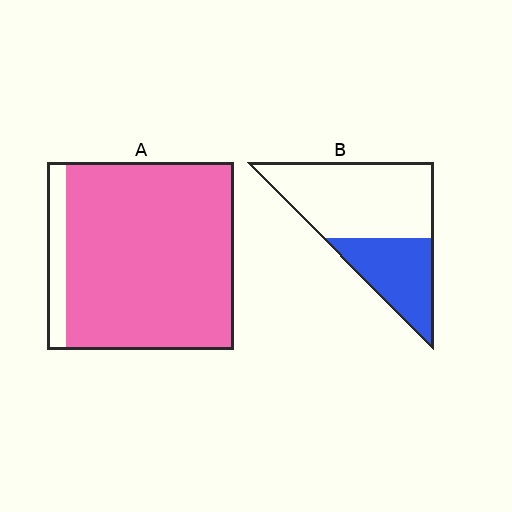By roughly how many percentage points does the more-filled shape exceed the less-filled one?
By roughly 55 percentage points (A over B).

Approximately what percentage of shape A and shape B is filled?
A is approximately 90% and B is approximately 35%.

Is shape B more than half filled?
No.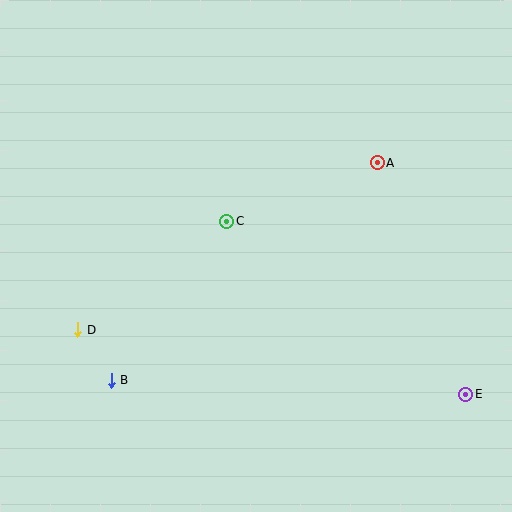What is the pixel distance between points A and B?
The distance between A and B is 344 pixels.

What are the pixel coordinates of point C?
Point C is at (227, 221).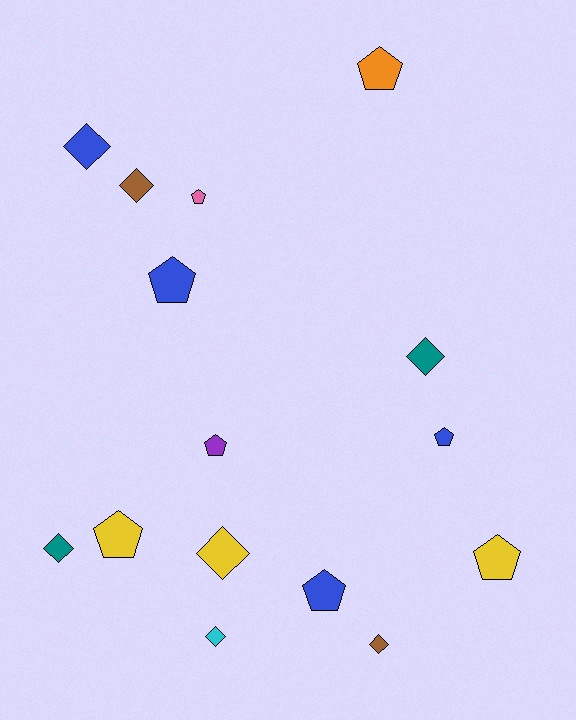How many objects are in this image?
There are 15 objects.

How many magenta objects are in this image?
There are no magenta objects.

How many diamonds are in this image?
There are 7 diamonds.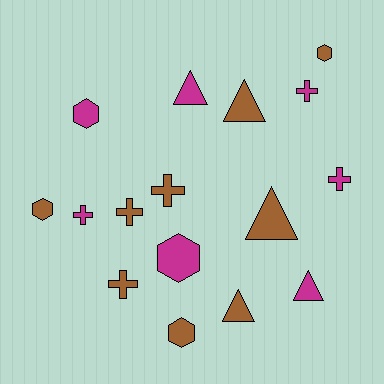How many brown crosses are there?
There are 3 brown crosses.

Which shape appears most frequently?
Cross, with 6 objects.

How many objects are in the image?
There are 16 objects.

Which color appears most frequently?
Brown, with 9 objects.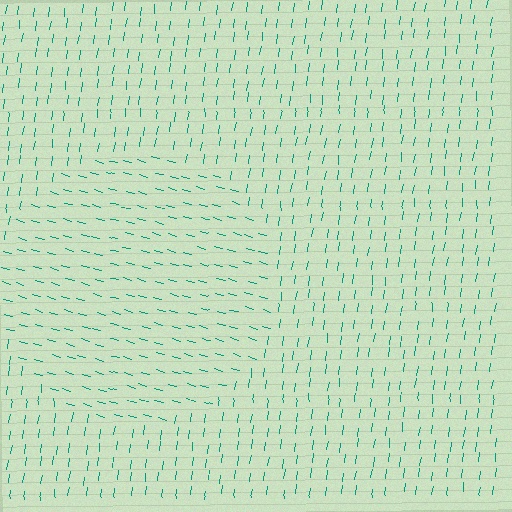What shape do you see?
I see a circle.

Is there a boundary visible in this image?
Yes, there is a texture boundary formed by a change in line orientation.